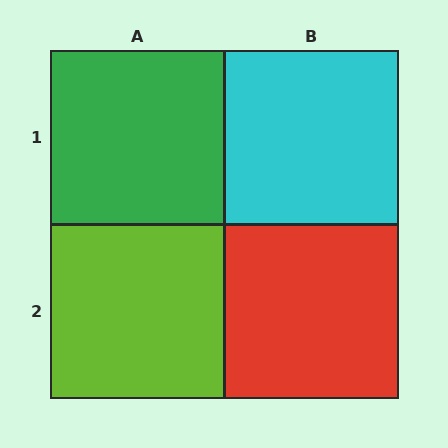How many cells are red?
1 cell is red.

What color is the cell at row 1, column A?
Green.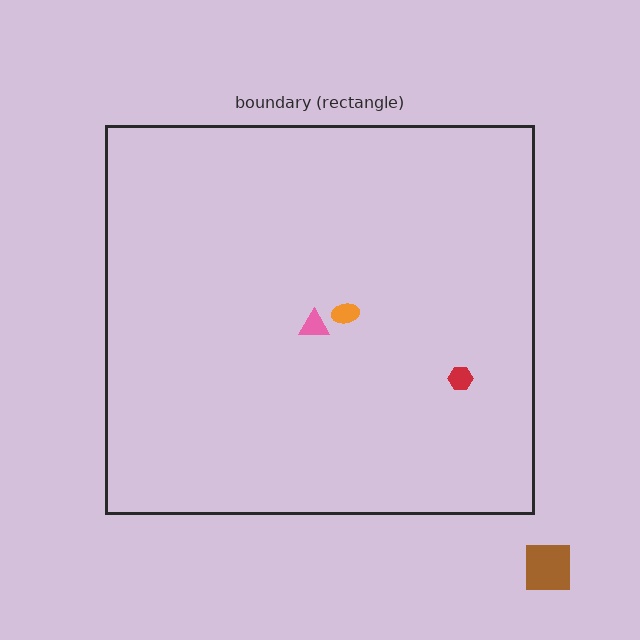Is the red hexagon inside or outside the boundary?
Inside.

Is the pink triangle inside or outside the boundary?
Inside.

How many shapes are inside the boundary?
3 inside, 2 outside.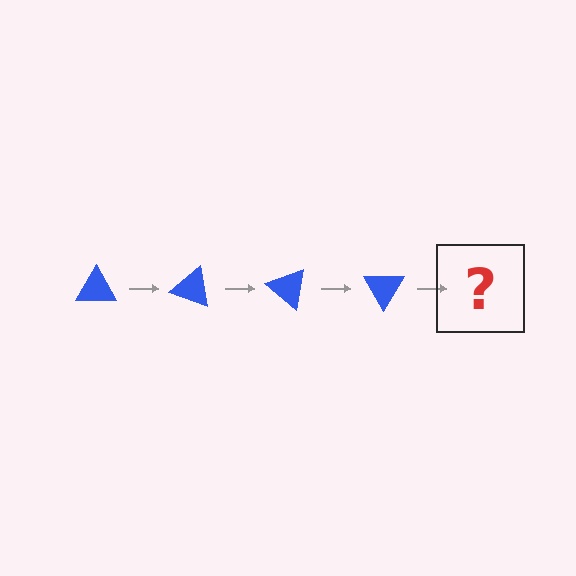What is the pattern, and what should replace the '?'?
The pattern is that the triangle rotates 20 degrees each step. The '?' should be a blue triangle rotated 80 degrees.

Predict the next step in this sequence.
The next step is a blue triangle rotated 80 degrees.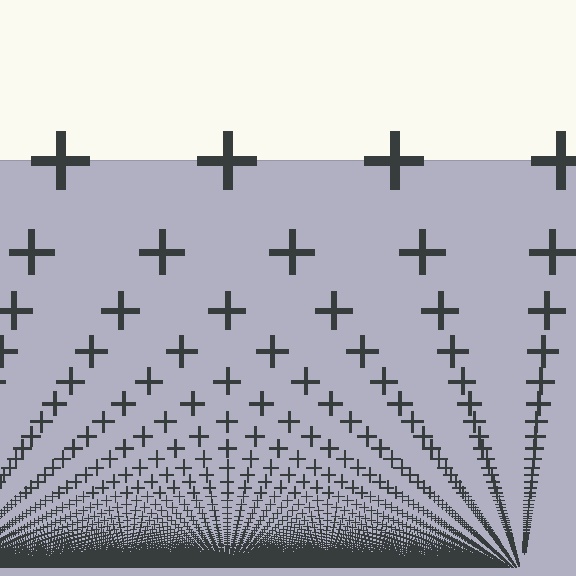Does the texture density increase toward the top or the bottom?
Density increases toward the bottom.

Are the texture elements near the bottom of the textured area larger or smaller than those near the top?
Smaller. The gradient is inverted — elements near the bottom are smaller and denser.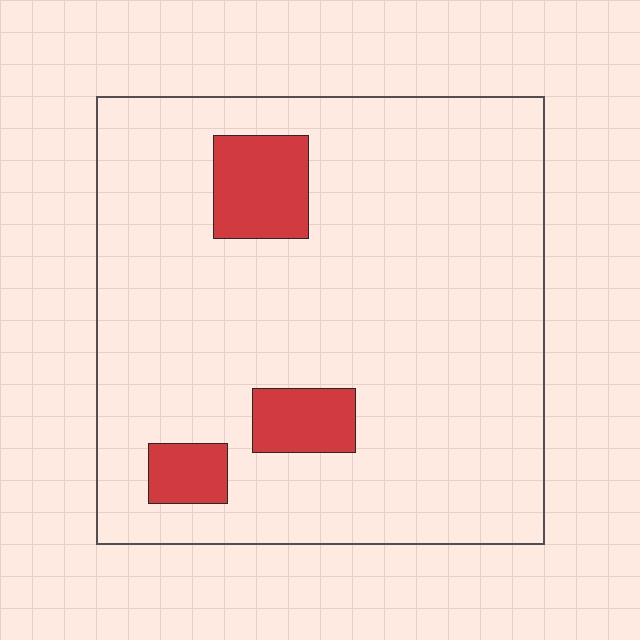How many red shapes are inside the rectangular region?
3.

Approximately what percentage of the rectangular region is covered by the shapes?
Approximately 10%.